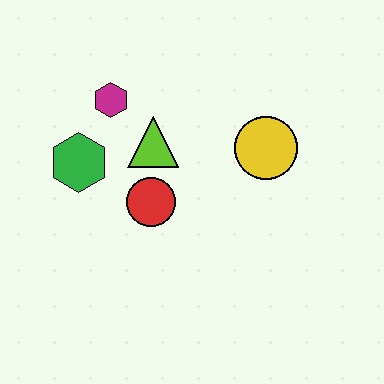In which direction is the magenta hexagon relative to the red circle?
The magenta hexagon is above the red circle.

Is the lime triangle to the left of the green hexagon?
No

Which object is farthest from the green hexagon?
The yellow circle is farthest from the green hexagon.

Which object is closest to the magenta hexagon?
The lime triangle is closest to the magenta hexagon.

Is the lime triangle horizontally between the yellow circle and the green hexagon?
Yes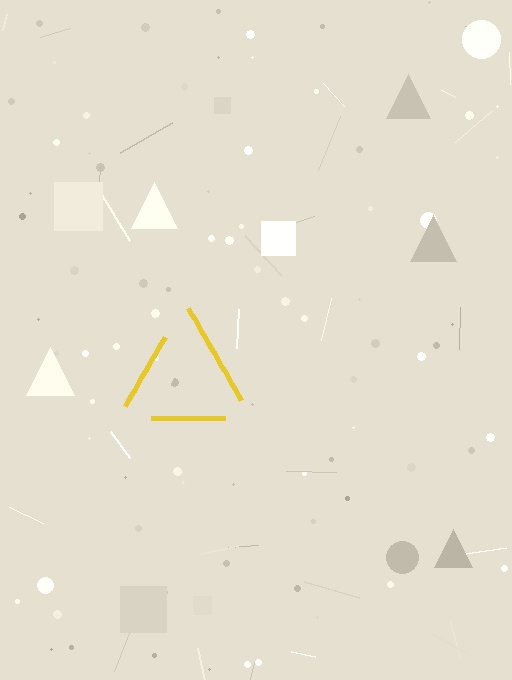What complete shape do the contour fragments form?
The contour fragments form a triangle.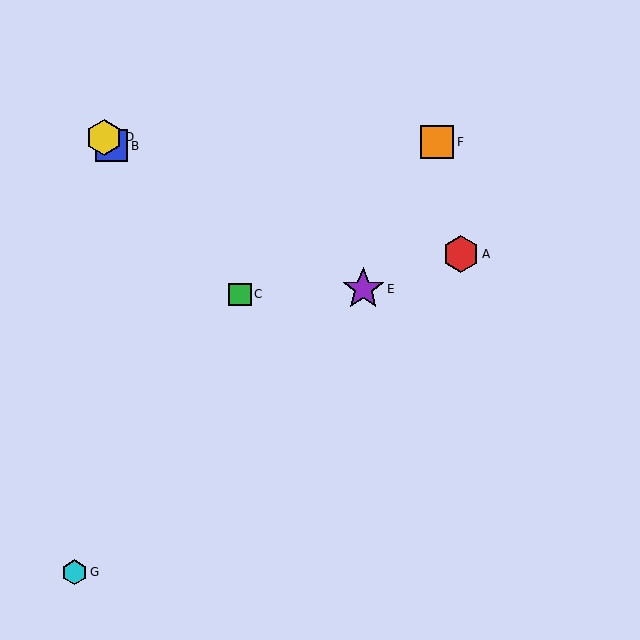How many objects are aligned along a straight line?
3 objects (B, C, D) are aligned along a straight line.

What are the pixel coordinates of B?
Object B is at (112, 146).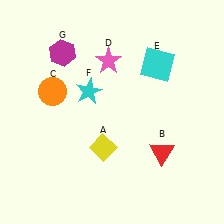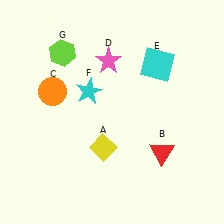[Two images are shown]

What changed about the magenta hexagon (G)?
In Image 1, G is magenta. In Image 2, it changed to lime.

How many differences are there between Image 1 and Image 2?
There is 1 difference between the two images.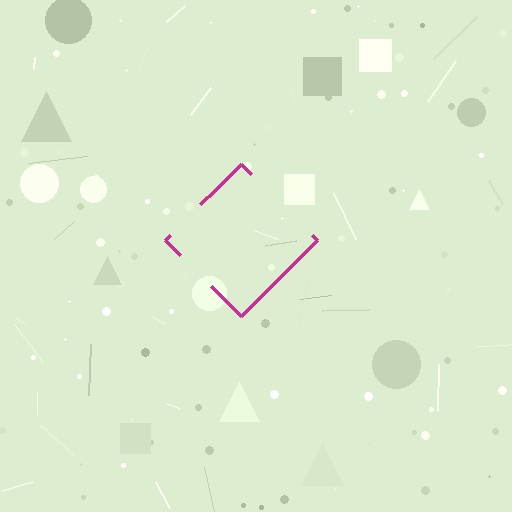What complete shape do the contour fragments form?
The contour fragments form a diamond.